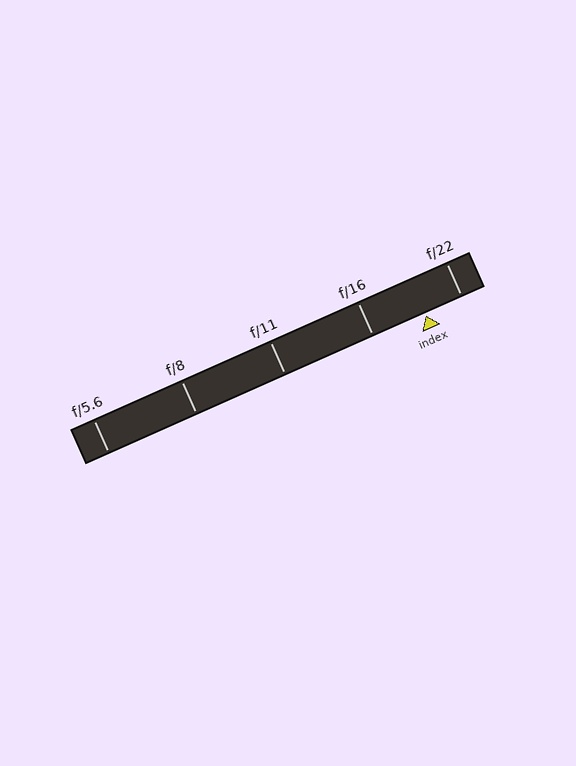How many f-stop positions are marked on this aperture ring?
There are 5 f-stop positions marked.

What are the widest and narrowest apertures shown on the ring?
The widest aperture shown is f/5.6 and the narrowest is f/22.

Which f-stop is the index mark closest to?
The index mark is closest to f/22.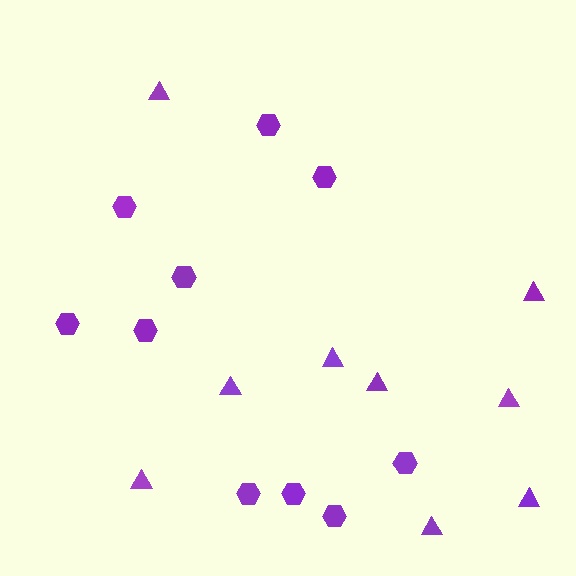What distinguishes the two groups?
There are 2 groups: one group of hexagons (10) and one group of triangles (9).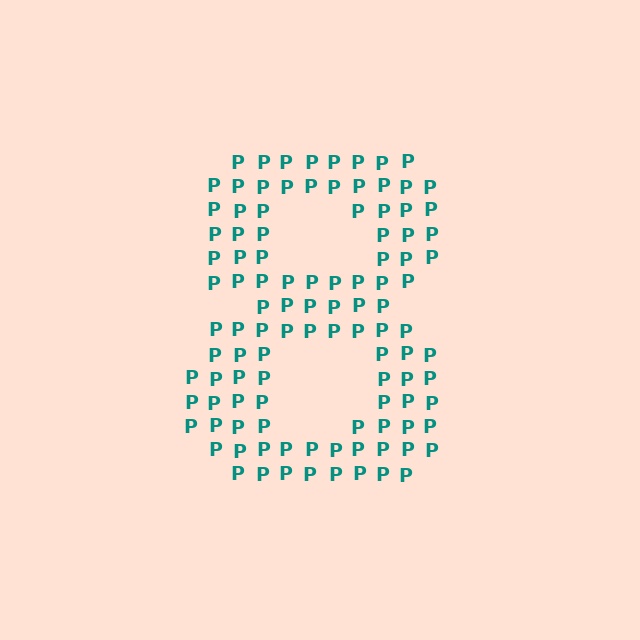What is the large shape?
The large shape is the digit 8.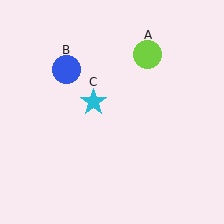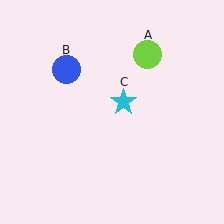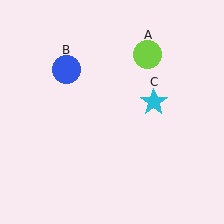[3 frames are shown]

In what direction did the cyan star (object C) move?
The cyan star (object C) moved right.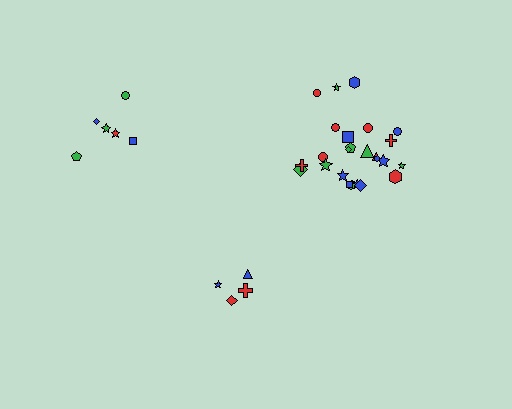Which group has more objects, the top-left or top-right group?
The top-right group.